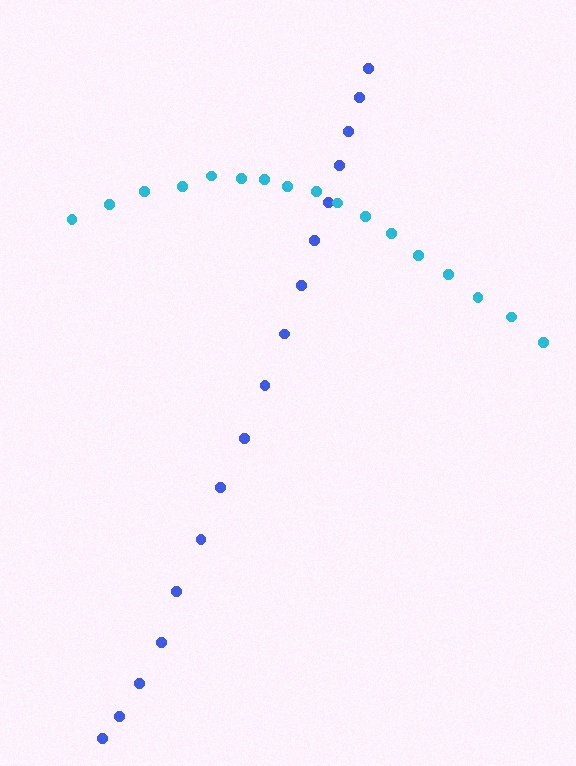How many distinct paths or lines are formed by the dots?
There are 2 distinct paths.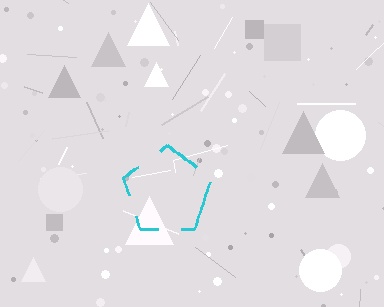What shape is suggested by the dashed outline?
The dashed outline suggests a pentagon.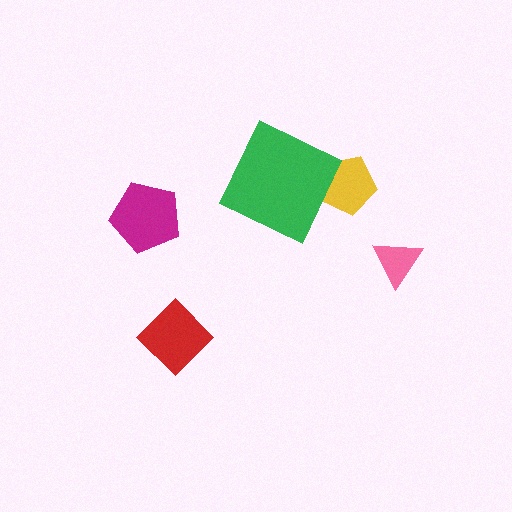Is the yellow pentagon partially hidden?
Yes, it is partially covered by another shape.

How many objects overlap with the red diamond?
0 objects overlap with the red diamond.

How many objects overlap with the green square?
1 object overlaps with the green square.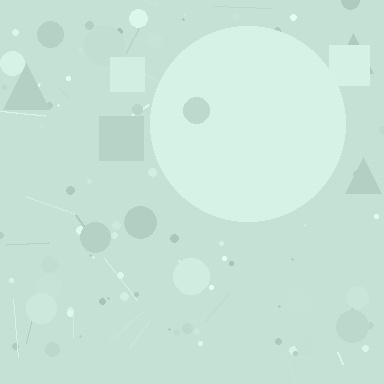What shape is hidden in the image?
A circle is hidden in the image.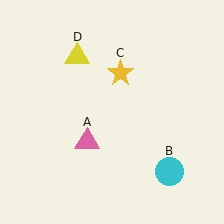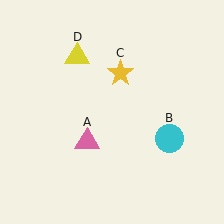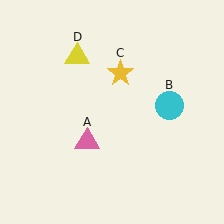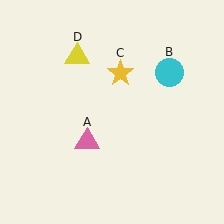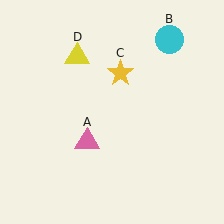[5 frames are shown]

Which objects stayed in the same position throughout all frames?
Pink triangle (object A) and yellow star (object C) and yellow triangle (object D) remained stationary.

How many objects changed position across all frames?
1 object changed position: cyan circle (object B).